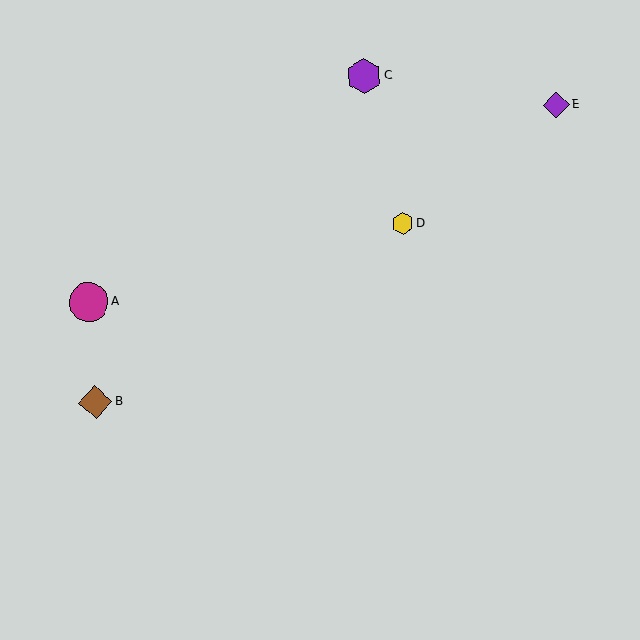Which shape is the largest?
The magenta circle (labeled A) is the largest.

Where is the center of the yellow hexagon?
The center of the yellow hexagon is at (403, 223).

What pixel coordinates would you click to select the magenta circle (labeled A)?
Click at (89, 302) to select the magenta circle A.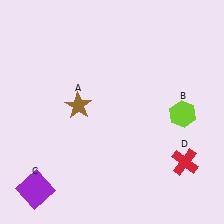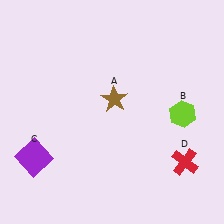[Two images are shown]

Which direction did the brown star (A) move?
The brown star (A) moved right.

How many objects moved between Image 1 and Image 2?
2 objects moved between the two images.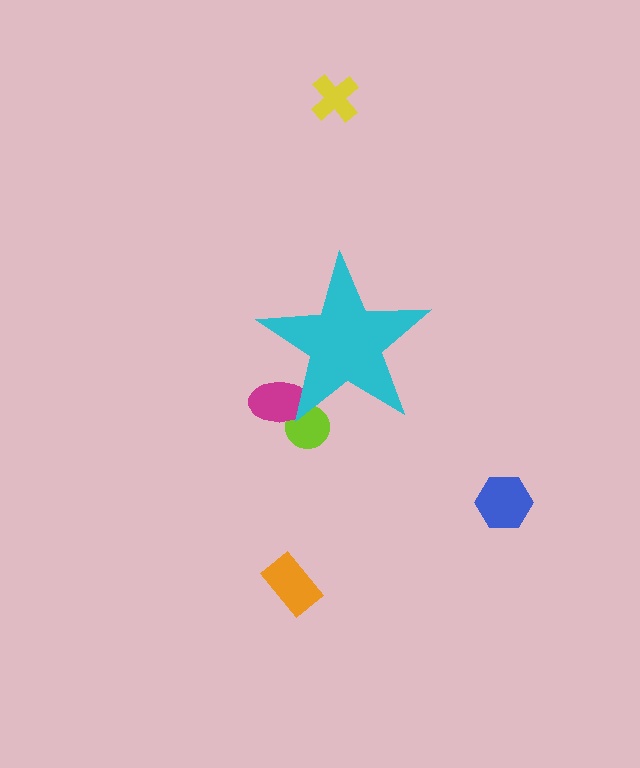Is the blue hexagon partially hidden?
No, the blue hexagon is fully visible.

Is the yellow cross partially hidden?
No, the yellow cross is fully visible.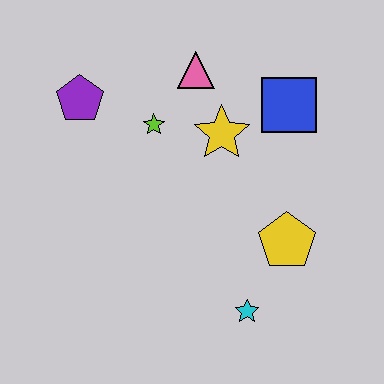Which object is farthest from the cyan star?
The purple pentagon is farthest from the cyan star.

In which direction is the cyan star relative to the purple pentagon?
The cyan star is below the purple pentagon.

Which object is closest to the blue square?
The yellow star is closest to the blue square.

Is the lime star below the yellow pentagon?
No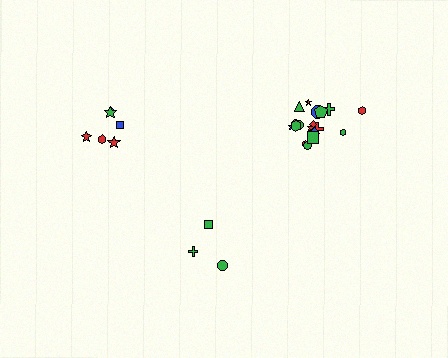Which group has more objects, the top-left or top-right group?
The top-right group.